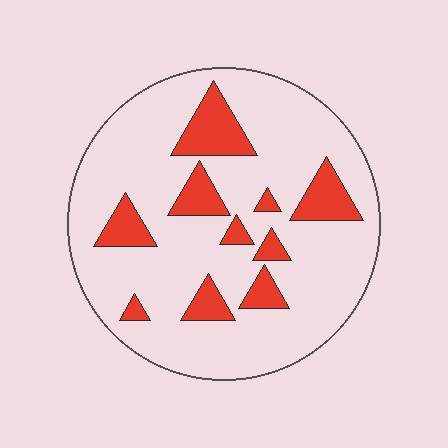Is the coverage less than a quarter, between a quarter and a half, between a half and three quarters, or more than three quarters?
Less than a quarter.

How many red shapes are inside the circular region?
10.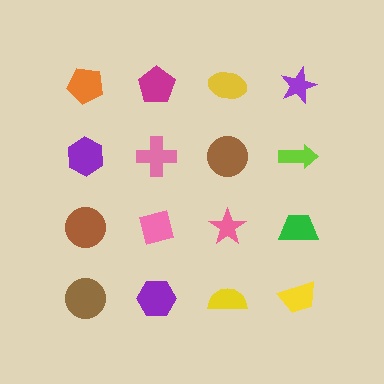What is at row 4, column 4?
A yellow trapezoid.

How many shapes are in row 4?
4 shapes.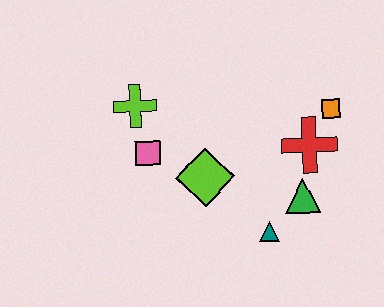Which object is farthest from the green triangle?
The lime cross is farthest from the green triangle.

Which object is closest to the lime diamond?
The pink square is closest to the lime diamond.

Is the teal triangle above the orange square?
No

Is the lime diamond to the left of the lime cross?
No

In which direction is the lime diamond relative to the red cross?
The lime diamond is to the left of the red cross.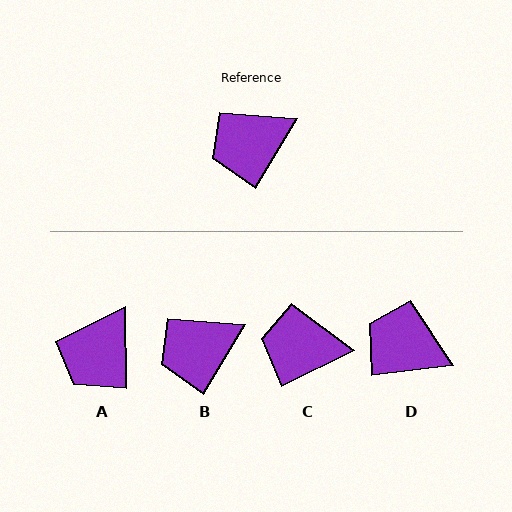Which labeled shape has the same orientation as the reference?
B.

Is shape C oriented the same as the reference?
No, it is off by about 33 degrees.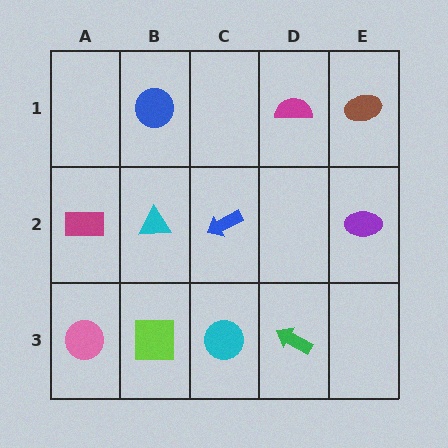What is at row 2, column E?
A purple ellipse.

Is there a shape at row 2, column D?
No, that cell is empty.